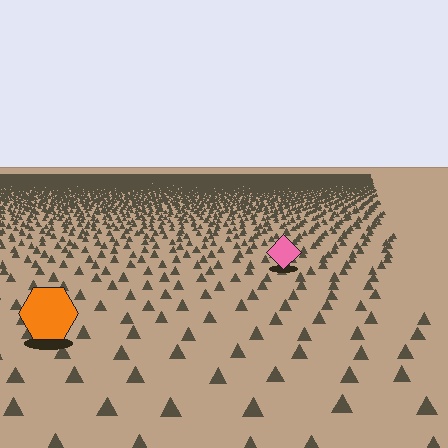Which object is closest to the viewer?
The orange hexagon is closest. The texture marks near it are larger and more spread out.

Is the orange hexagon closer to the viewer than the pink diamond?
Yes. The orange hexagon is closer — you can tell from the texture gradient: the ground texture is coarser near it.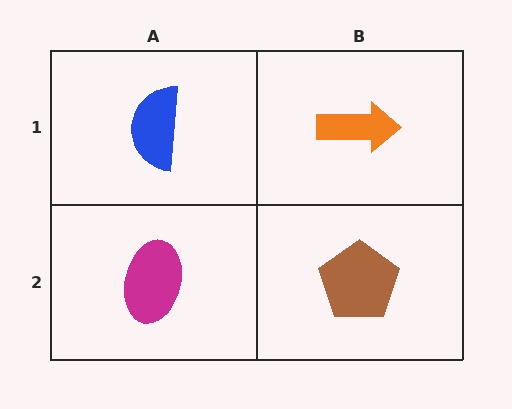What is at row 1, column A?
A blue semicircle.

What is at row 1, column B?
An orange arrow.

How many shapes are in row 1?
2 shapes.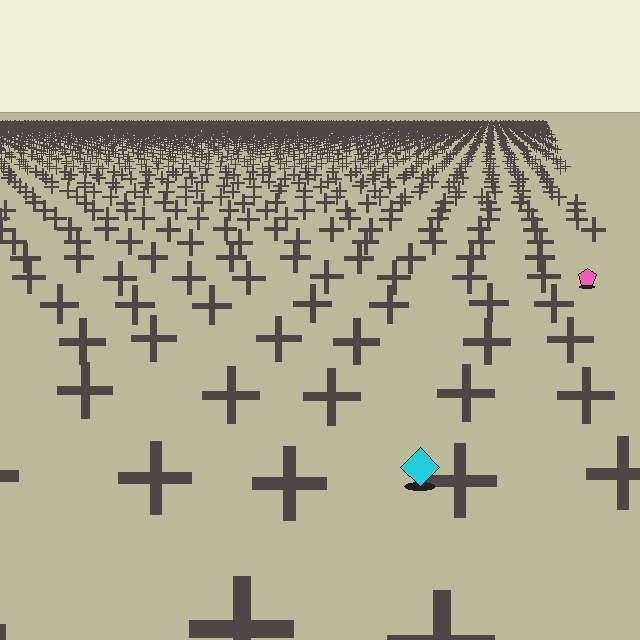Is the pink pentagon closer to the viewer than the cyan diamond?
No. The cyan diamond is closer — you can tell from the texture gradient: the ground texture is coarser near it.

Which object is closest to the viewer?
The cyan diamond is closest. The texture marks near it are larger and more spread out.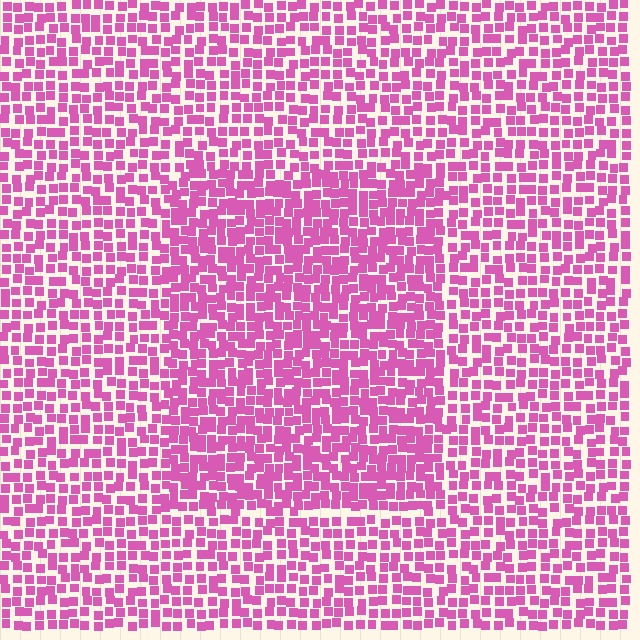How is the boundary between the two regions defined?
The boundary is defined by a change in element density (approximately 1.5x ratio). All elements are the same color, size, and shape.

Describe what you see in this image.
The image contains small pink elements arranged at two different densities. A rectangle-shaped region is visible where the elements are more densely packed than the surrounding area.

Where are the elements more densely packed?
The elements are more densely packed inside the rectangle boundary.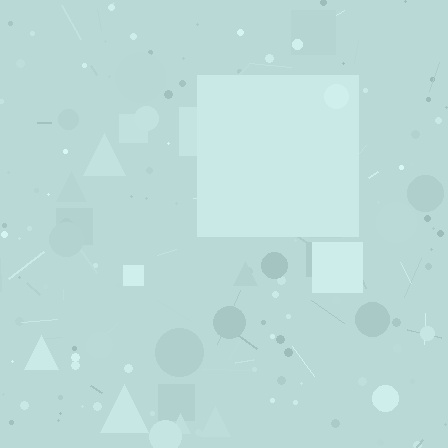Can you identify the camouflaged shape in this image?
The camouflaged shape is a square.